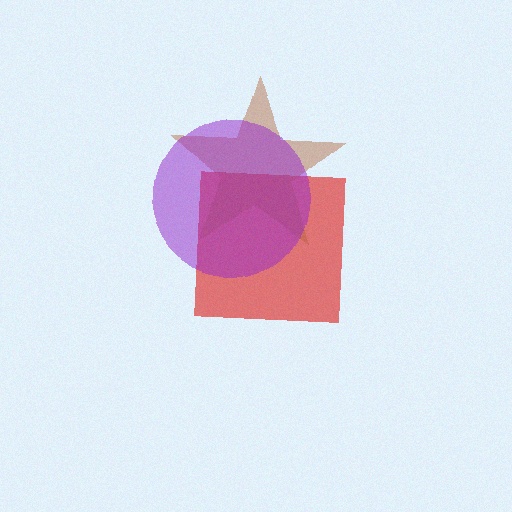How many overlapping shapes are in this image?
There are 3 overlapping shapes in the image.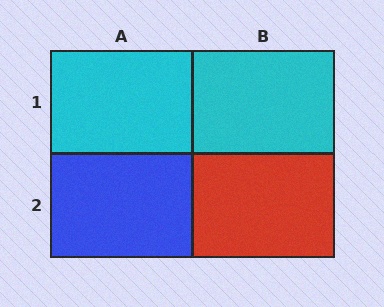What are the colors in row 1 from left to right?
Cyan, cyan.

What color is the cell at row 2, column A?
Blue.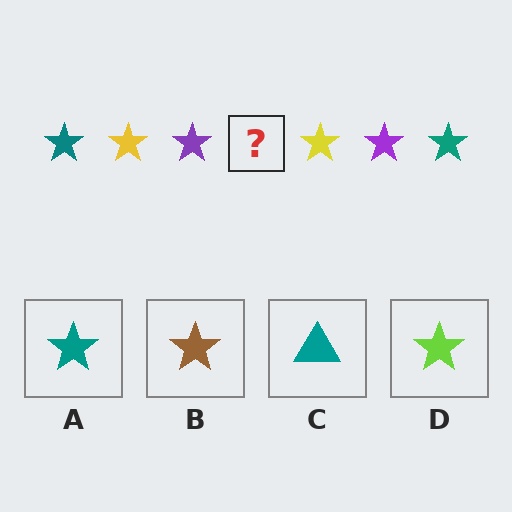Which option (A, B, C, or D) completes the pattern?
A.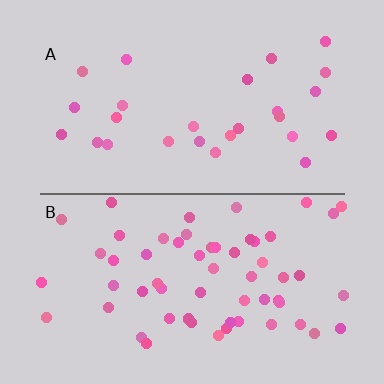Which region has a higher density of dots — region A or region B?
B (the bottom).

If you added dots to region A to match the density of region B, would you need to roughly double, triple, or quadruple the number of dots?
Approximately double.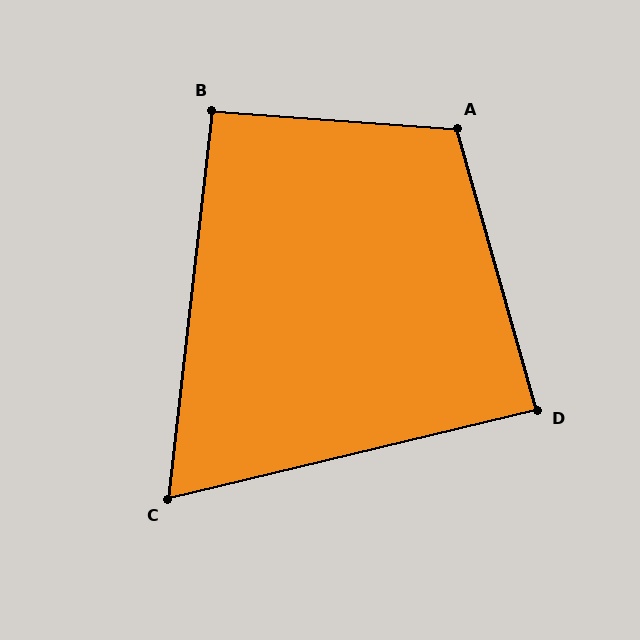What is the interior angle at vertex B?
Approximately 92 degrees (approximately right).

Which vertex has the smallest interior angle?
C, at approximately 70 degrees.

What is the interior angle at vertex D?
Approximately 88 degrees (approximately right).